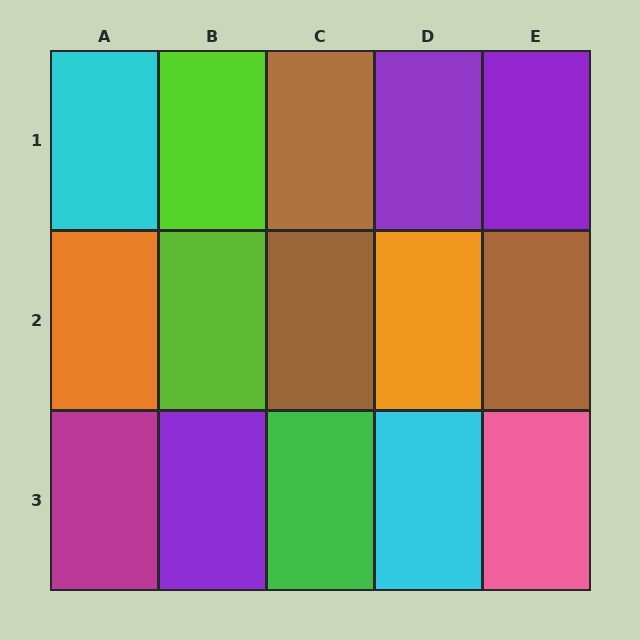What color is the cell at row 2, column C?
Brown.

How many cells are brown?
3 cells are brown.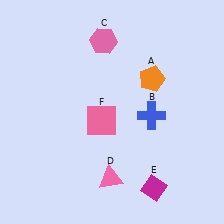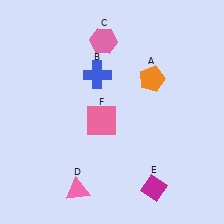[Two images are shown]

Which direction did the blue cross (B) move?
The blue cross (B) moved left.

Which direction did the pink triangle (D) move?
The pink triangle (D) moved left.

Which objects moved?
The objects that moved are: the blue cross (B), the pink triangle (D).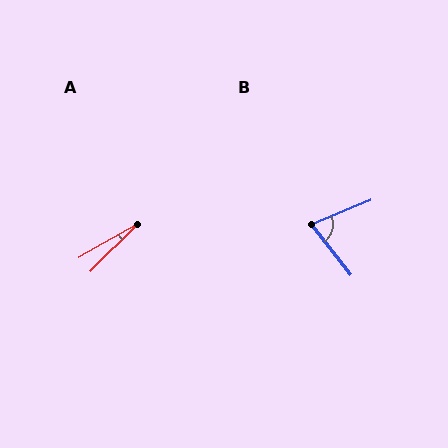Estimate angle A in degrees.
Approximately 16 degrees.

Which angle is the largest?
B, at approximately 75 degrees.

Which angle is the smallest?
A, at approximately 16 degrees.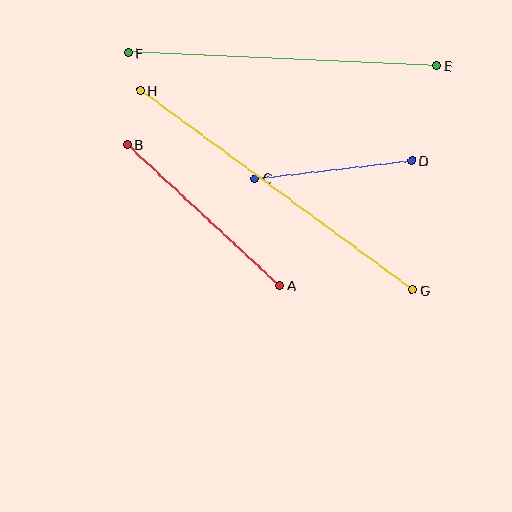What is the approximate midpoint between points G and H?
The midpoint is at approximately (277, 190) pixels.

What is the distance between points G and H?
The distance is approximately 337 pixels.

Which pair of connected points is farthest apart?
Points G and H are farthest apart.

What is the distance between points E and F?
The distance is approximately 308 pixels.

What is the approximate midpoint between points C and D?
The midpoint is at approximately (334, 170) pixels.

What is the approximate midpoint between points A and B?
The midpoint is at approximately (203, 215) pixels.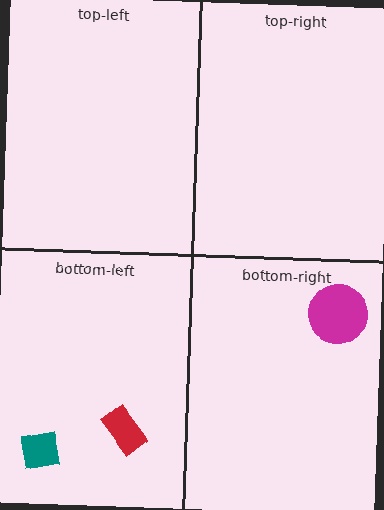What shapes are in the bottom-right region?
The magenta circle.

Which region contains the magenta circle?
The bottom-right region.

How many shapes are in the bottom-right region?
1.